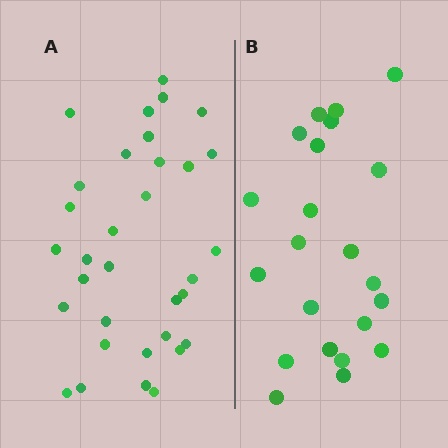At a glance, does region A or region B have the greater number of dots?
Region A (the left region) has more dots.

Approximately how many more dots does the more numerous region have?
Region A has roughly 12 or so more dots than region B.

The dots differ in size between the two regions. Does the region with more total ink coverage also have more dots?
No. Region B has more total ink coverage because its dots are larger, but region A actually contains more individual dots. Total area can be misleading — the number of items is what matters here.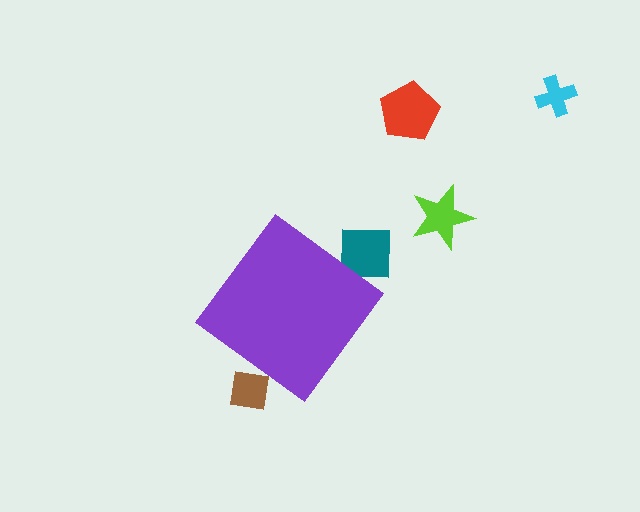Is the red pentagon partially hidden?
No, the red pentagon is fully visible.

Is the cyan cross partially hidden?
No, the cyan cross is fully visible.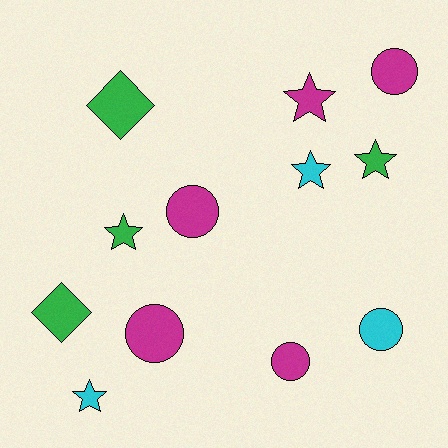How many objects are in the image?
There are 12 objects.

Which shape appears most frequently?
Circle, with 5 objects.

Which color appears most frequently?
Magenta, with 5 objects.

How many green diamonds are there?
There are 2 green diamonds.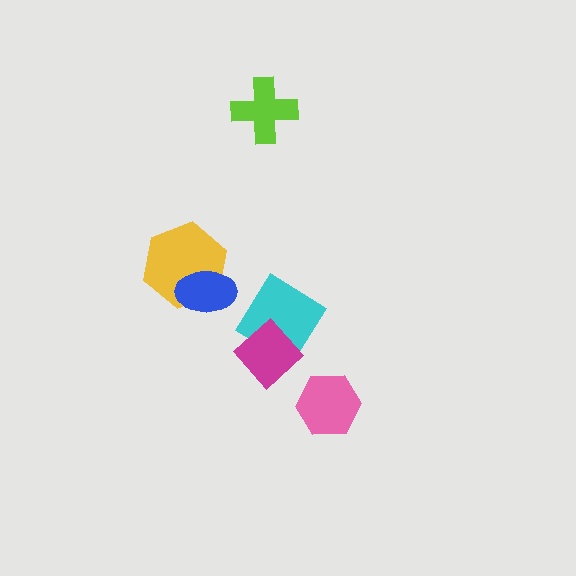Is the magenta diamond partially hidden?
No, no other shape covers it.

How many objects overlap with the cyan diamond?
1 object overlaps with the cyan diamond.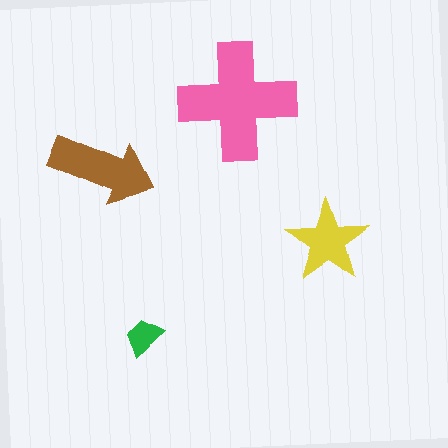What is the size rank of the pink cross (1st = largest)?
1st.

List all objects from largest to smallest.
The pink cross, the brown arrow, the yellow star, the green trapezoid.